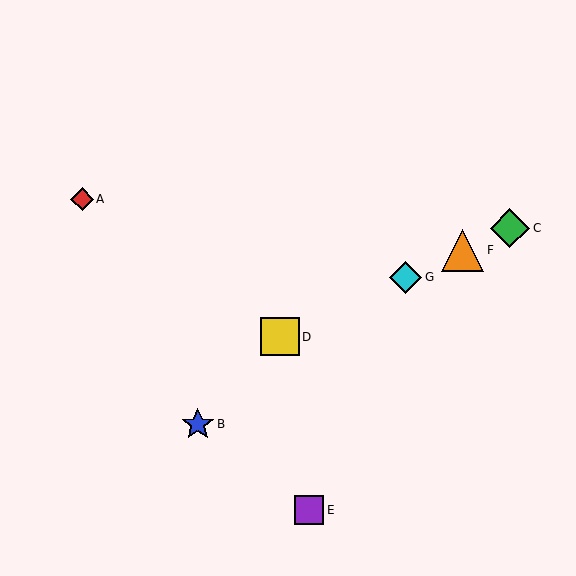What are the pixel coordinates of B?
Object B is at (198, 424).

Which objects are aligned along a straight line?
Objects C, D, F, G are aligned along a straight line.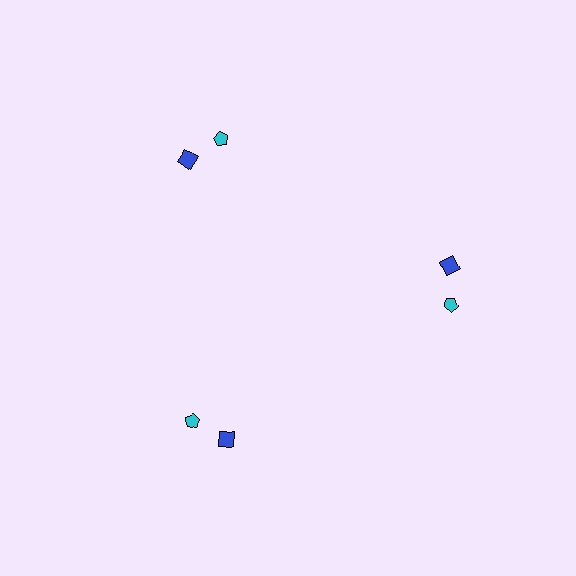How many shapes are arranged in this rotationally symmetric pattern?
There are 6 shapes, arranged in 3 groups of 2.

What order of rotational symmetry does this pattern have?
This pattern has 3-fold rotational symmetry.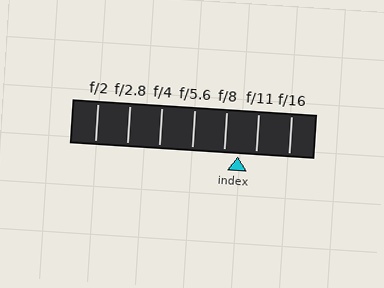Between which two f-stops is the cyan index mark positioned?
The index mark is between f/8 and f/11.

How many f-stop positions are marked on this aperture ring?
There are 7 f-stop positions marked.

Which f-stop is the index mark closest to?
The index mark is closest to f/8.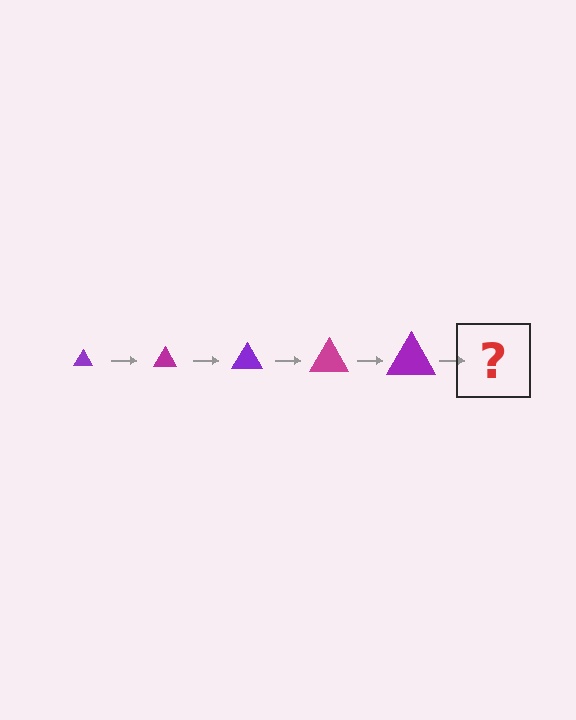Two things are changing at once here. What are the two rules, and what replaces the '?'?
The two rules are that the triangle grows larger each step and the color cycles through purple and magenta. The '?' should be a magenta triangle, larger than the previous one.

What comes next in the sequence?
The next element should be a magenta triangle, larger than the previous one.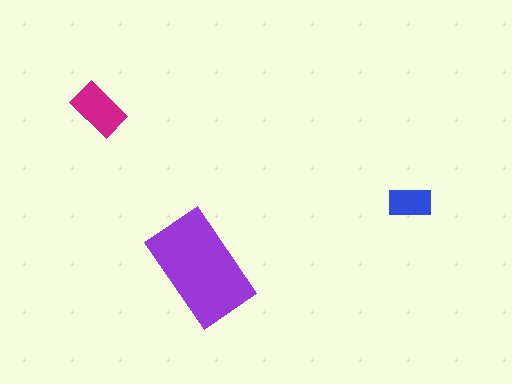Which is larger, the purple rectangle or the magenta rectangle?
The purple one.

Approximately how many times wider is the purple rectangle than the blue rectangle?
About 2.5 times wider.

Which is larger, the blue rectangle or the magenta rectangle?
The magenta one.